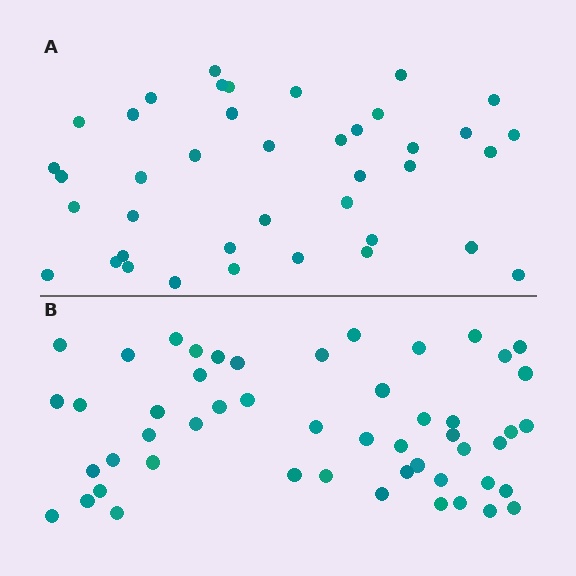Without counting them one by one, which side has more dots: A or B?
Region B (the bottom region) has more dots.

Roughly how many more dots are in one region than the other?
Region B has roughly 12 or so more dots than region A.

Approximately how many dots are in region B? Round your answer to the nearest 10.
About 50 dots. (The exact count is 51, which rounds to 50.)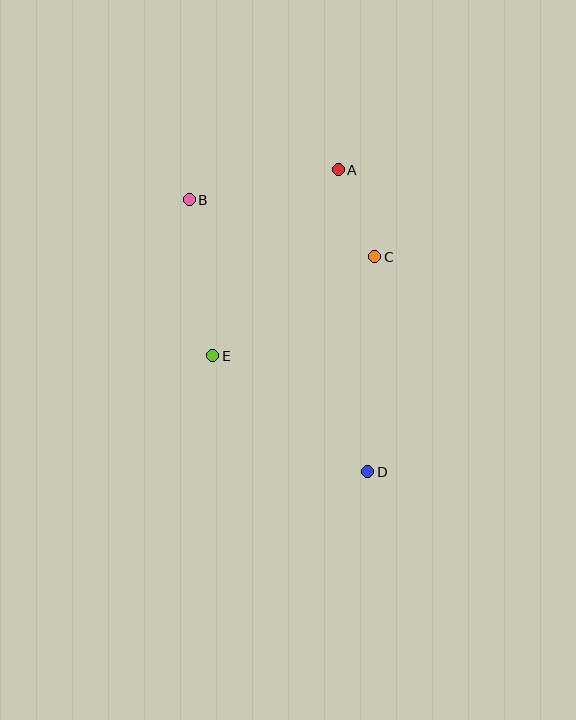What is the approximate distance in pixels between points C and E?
The distance between C and E is approximately 190 pixels.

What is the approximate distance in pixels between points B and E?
The distance between B and E is approximately 158 pixels.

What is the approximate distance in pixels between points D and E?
The distance between D and E is approximately 194 pixels.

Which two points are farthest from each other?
Points B and D are farthest from each other.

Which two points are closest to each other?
Points A and C are closest to each other.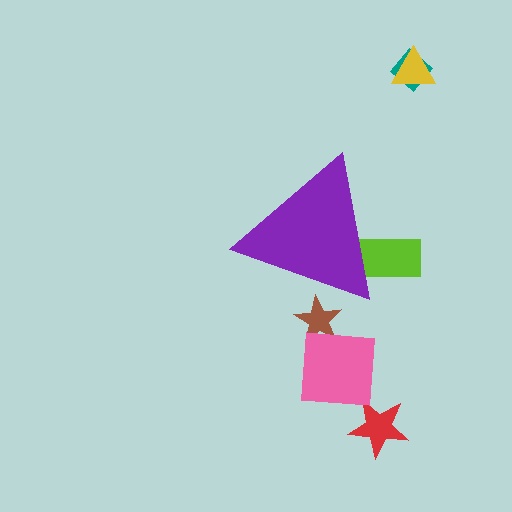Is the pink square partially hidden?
No, the pink square is fully visible.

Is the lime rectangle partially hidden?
Yes, the lime rectangle is partially hidden behind the purple triangle.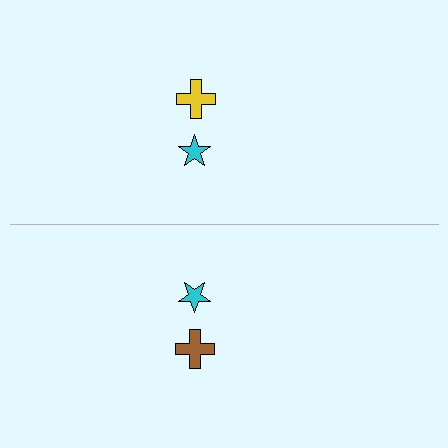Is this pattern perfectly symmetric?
No, the pattern is not perfectly symmetric. The brown cross on the bottom side breaks the symmetry — its mirror counterpart is yellow.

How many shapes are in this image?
There are 4 shapes in this image.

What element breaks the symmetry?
The brown cross on the bottom side breaks the symmetry — its mirror counterpart is yellow.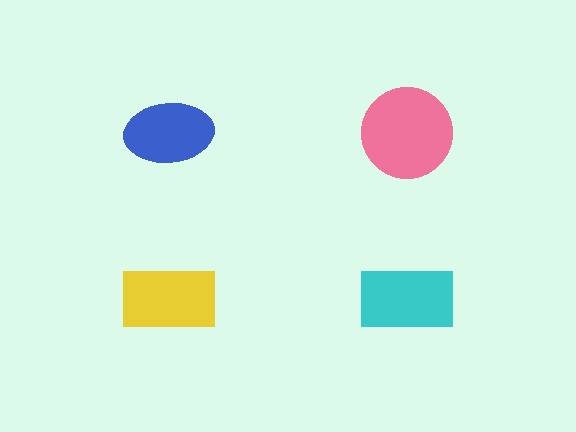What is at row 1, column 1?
A blue ellipse.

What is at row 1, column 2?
A pink circle.